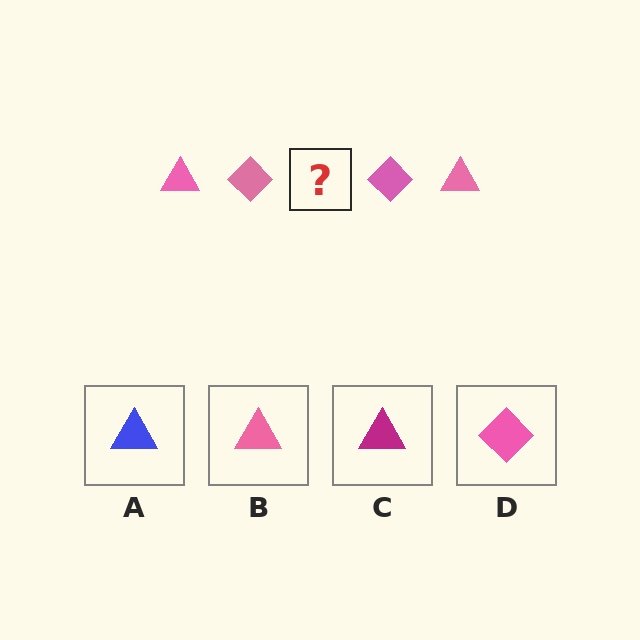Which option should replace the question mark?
Option B.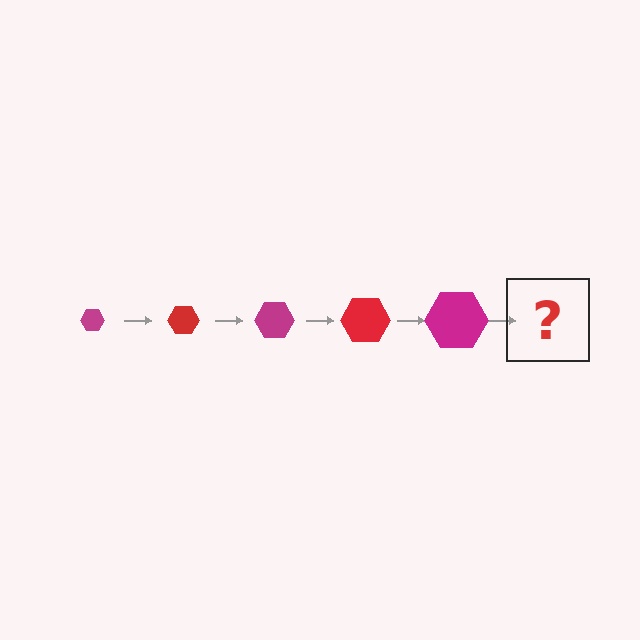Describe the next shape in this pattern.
It should be a red hexagon, larger than the previous one.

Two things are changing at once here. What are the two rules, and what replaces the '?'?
The two rules are that the hexagon grows larger each step and the color cycles through magenta and red. The '?' should be a red hexagon, larger than the previous one.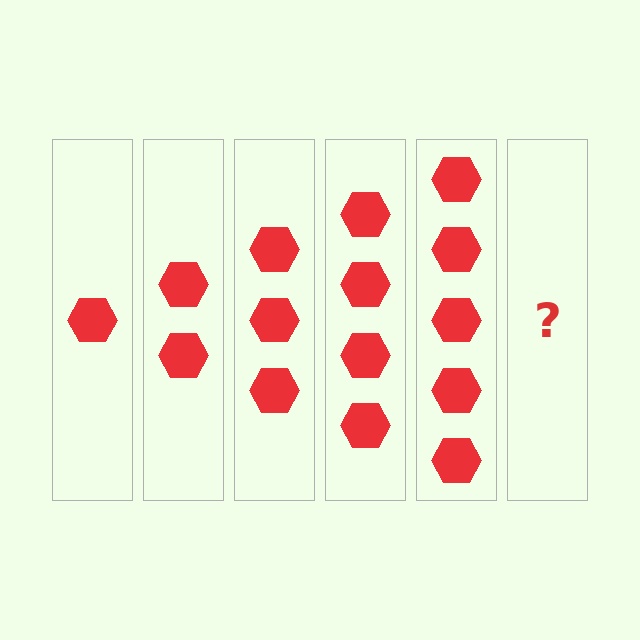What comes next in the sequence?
The next element should be 6 hexagons.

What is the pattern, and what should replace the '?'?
The pattern is that each step adds one more hexagon. The '?' should be 6 hexagons.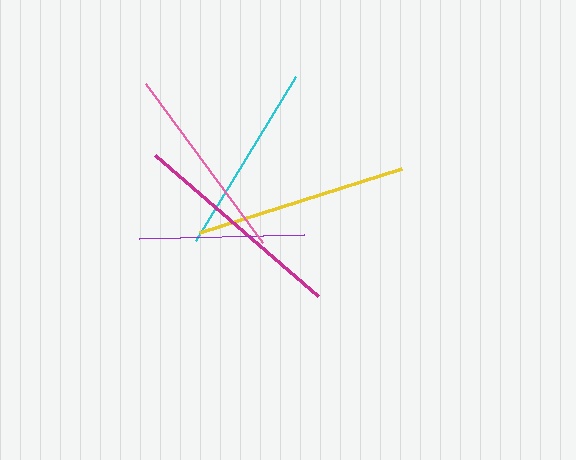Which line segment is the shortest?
The purple line is the shortest at approximately 165 pixels.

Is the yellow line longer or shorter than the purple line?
The yellow line is longer than the purple line.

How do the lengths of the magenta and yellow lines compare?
The magenta and yellow lines are approximately the same length.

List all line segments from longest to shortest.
From longest to shortest: magenta, yellow, pink, cyan, purple.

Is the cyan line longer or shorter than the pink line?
The pink line is longer than the cyan line.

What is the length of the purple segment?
The purple segment is approximately 165 pixels long.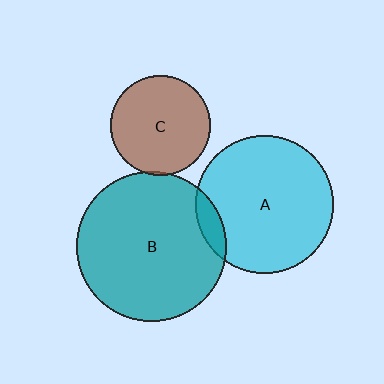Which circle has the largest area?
Circle B (teal).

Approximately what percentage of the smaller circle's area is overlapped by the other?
Approximately 10%.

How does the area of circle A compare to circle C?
Approximately 1.9 times.